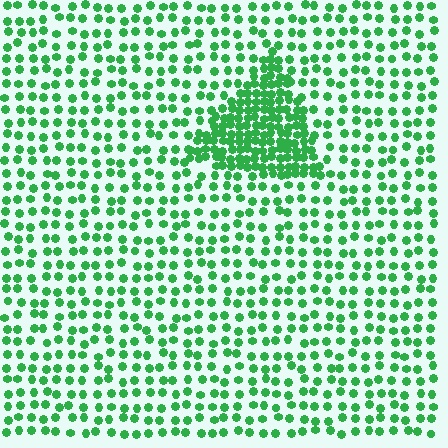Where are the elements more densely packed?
The elements are more densely packed inside the triangle boundary.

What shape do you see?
I see a triangle.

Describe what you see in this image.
The image contains small green elements arranged at two different densities. A triangle-shaped region is visible where the elements are more densely packed than the surrounding area.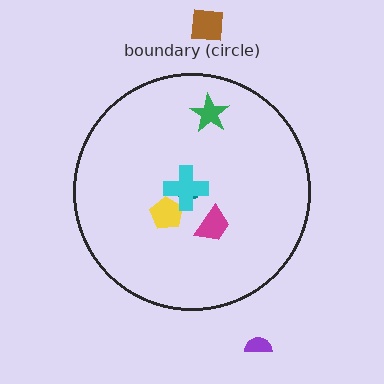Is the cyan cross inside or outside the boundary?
Inside.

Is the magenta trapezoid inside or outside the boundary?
Inside.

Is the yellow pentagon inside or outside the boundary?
Inside.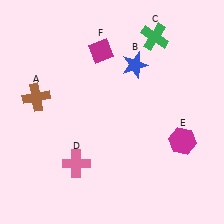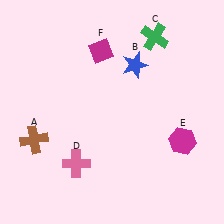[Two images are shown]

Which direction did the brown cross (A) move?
The brown cross (A) moved down.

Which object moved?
The brown cross (A) moved down.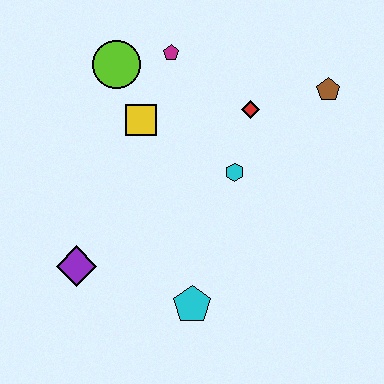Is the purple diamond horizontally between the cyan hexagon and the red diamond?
No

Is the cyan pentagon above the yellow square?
No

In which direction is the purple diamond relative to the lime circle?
The purple diamond is below the lime circle.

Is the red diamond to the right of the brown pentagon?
No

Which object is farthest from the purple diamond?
The brown pentagon is farthest from the purple diamond.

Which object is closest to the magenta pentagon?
The lime circle is closest to the magenta pentagon.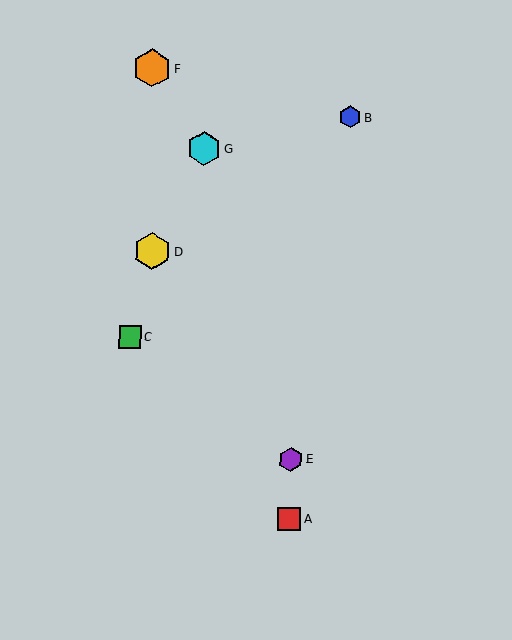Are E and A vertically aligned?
Yes, both are at x≈291.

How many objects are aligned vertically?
2 objects (A, E) are aligned vertically.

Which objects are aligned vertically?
Objects A, E are aligned vertically.